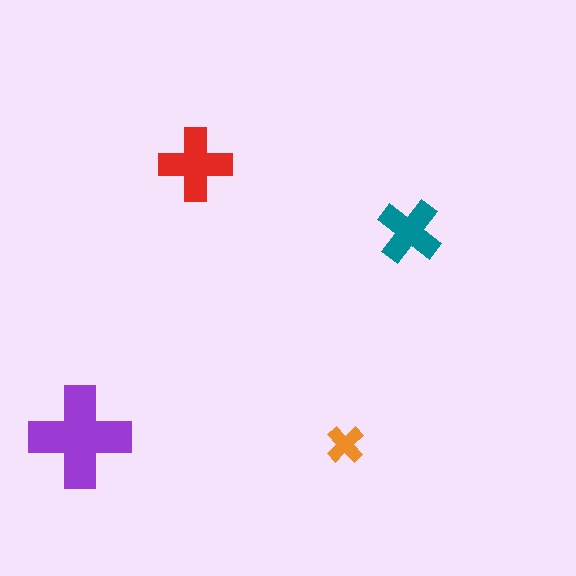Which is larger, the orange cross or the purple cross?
The purple one.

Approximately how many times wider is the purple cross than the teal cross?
About 1.5 times wider.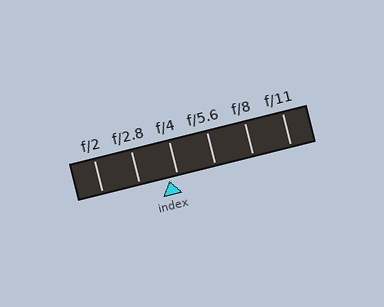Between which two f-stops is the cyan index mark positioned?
The index mark is between f/2.8 and f/4.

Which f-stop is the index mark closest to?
The index mark is closest to f/4.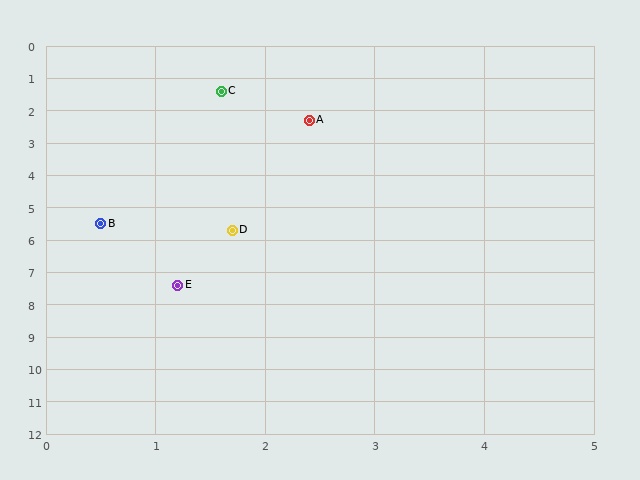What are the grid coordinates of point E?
Point E is at approximately (1.2, 7.4).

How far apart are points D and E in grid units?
Points D and E are about 1.8 grid units apart.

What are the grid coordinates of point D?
Point D is at approximately (1.7, 5.7).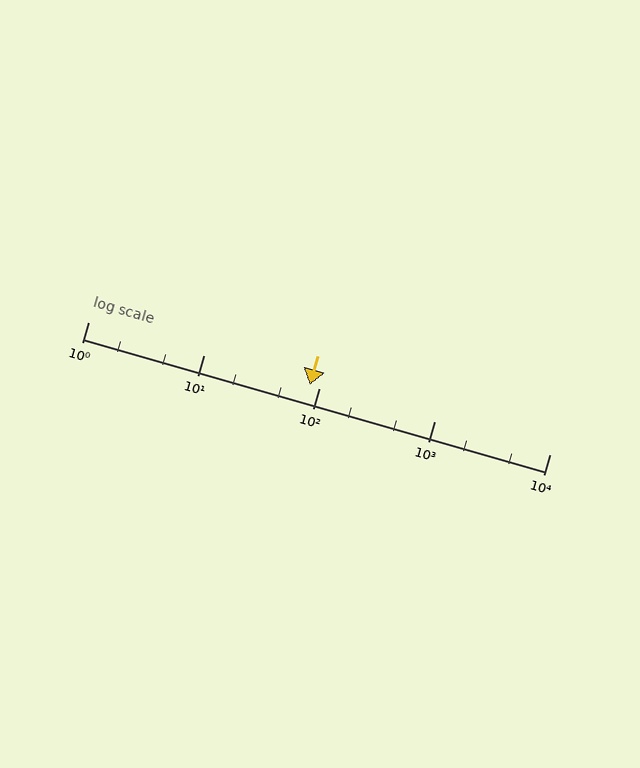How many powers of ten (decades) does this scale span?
The scale spans 4 decades, from 1 to 10000.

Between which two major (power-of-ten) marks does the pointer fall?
The pointer is between 10 and 100.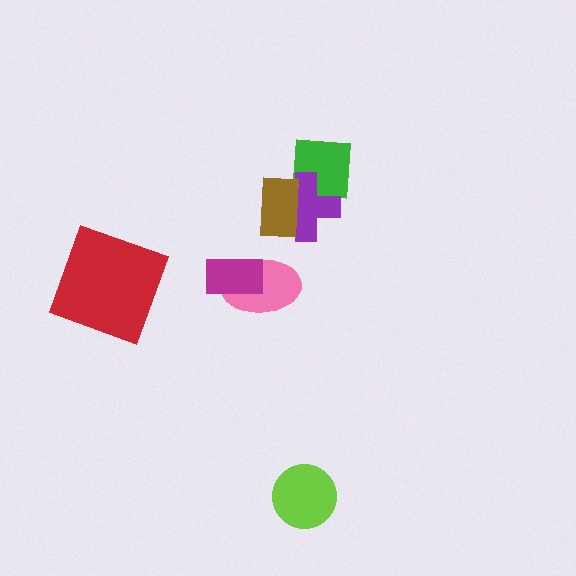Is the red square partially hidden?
No, no other shape covers it.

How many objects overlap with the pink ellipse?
1 object overlaps with the pink ellipse.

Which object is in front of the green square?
The purple cross is in front of the green square.